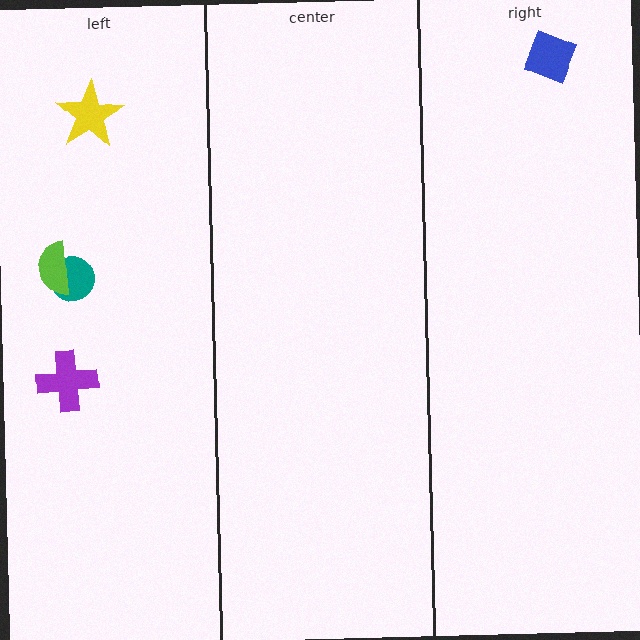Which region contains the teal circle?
The left region.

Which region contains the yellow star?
The left region.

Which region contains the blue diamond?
The right region.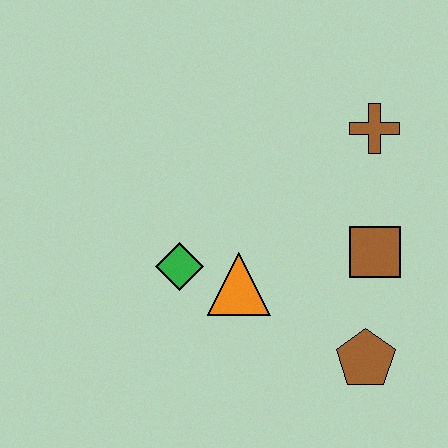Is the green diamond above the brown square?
No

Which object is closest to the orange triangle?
The green diamond is closest to the orange triangle.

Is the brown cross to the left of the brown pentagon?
No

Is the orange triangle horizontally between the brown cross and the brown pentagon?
No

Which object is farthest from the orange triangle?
The brown cross is farthest from the orange triangle.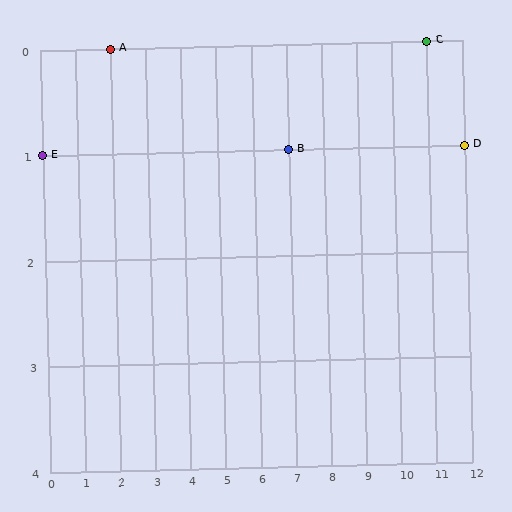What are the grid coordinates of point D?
Point D is at grid coordinates (12, 1).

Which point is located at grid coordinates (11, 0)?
Point C is at (11, 0).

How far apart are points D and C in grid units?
Points D and C are 1 column and 1 row apart (about 1.4 grid units diagonally).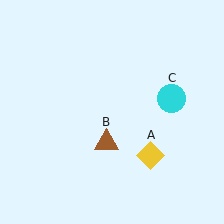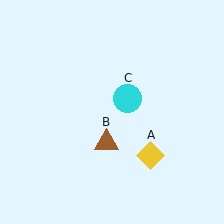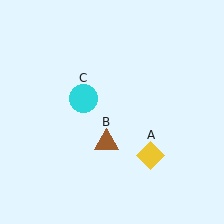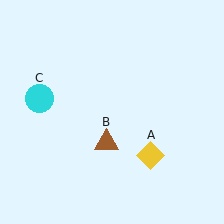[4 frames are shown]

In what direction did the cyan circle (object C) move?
The cyan circle (object C) moved left.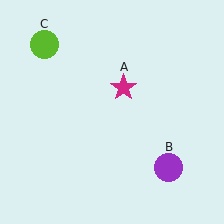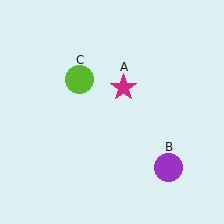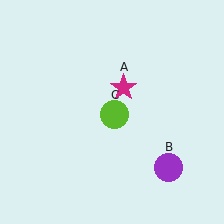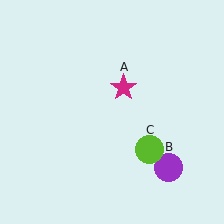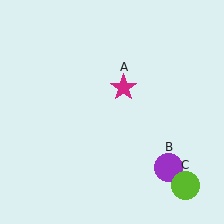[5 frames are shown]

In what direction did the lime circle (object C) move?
The lime circle (object C) moved down and to the right.